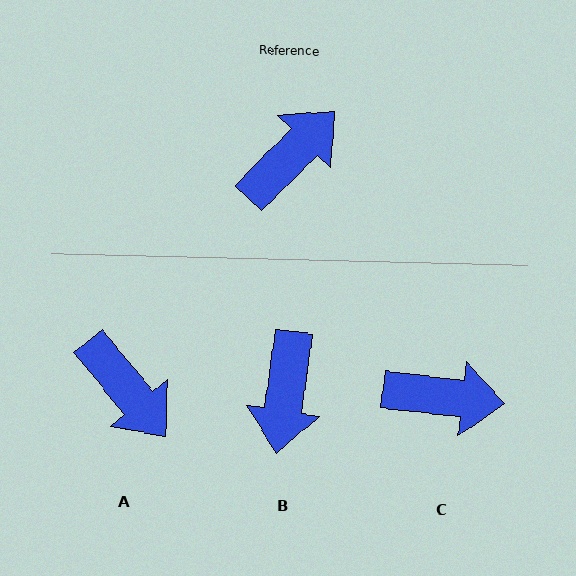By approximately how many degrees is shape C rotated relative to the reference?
Approximately 52 degrees clockwise.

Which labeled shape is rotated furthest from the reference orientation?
B, about 143 degrees away.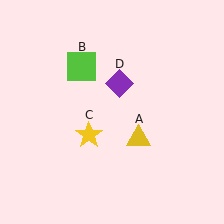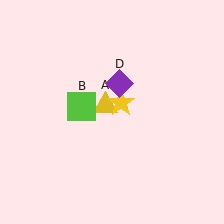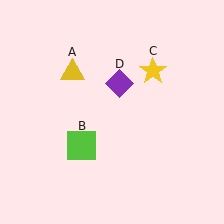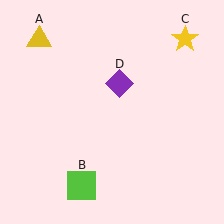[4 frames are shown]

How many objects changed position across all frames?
3 objects changed position: yellow triangle (object A), lime square (object B), yellow star (object C).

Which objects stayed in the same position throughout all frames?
Purple diamond (object D) remained stationary.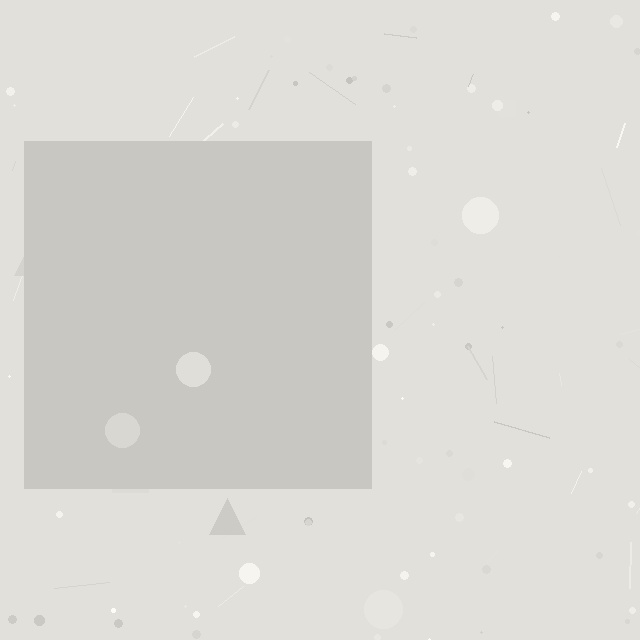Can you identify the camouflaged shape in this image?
The camouflaged shape is a square.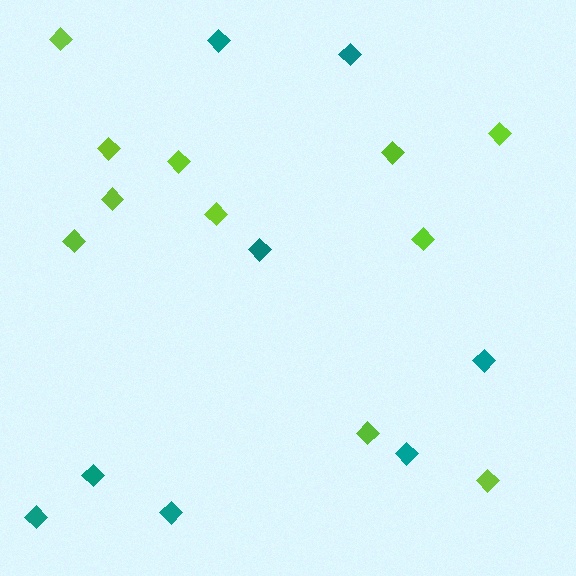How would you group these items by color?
There are 2 groups: one group of teal diamonds (8) and one group of lime diamonds (11).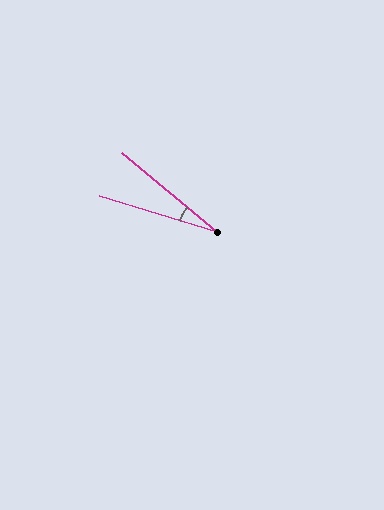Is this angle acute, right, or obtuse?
It is acute.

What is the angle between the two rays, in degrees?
Approximately 23 degrees.